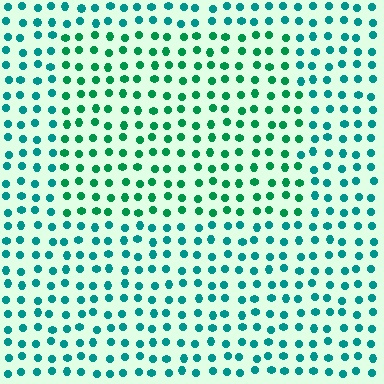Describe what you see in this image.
The image is filled with small teal elements in a uniform arrangement. A rectangle-shaped region is visible where the elements are tinted to a slightly different hue, forming a subtle color boundary.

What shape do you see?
I see a rectangle.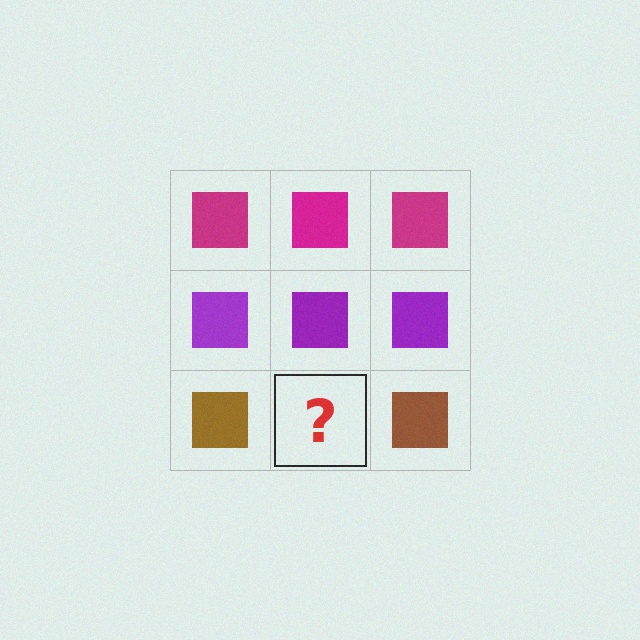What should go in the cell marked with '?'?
The missing cell should contain a brown square.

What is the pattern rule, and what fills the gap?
The rule is that each row has a consistent color. The gap should be filled with a brown square.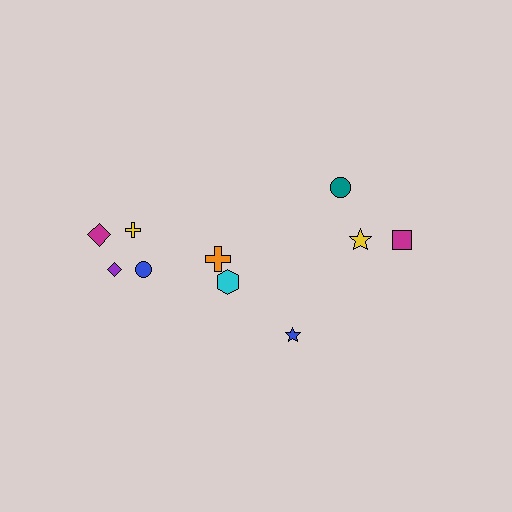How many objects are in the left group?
There are 6 objects.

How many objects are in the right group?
There are 4 objects.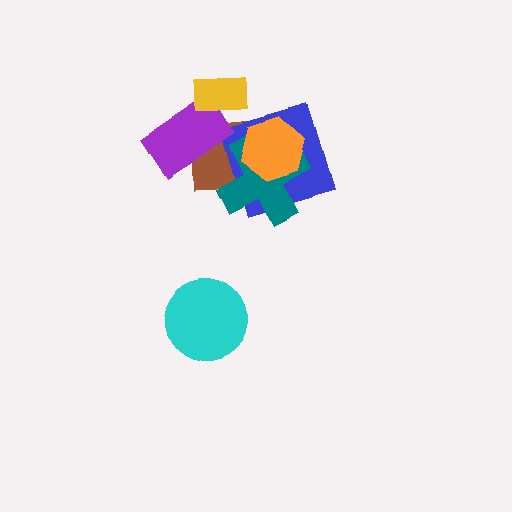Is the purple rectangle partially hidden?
Yes, it is partially covered by another shape.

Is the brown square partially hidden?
Yes, it is partially covered by another shape.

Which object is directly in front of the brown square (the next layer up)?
The blue square is directly in front of the brown square.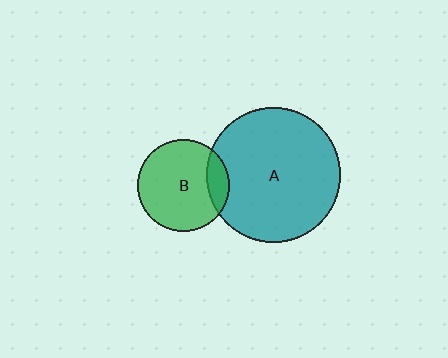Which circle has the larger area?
Circle A (teal).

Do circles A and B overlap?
Yes.